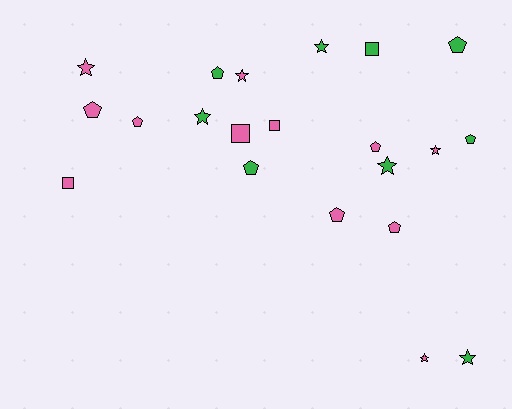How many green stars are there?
There are 4 green stars.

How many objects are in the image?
There are 21 objects.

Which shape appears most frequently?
Pentagon, with 9 objects.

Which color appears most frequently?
Pink, with 12 objects.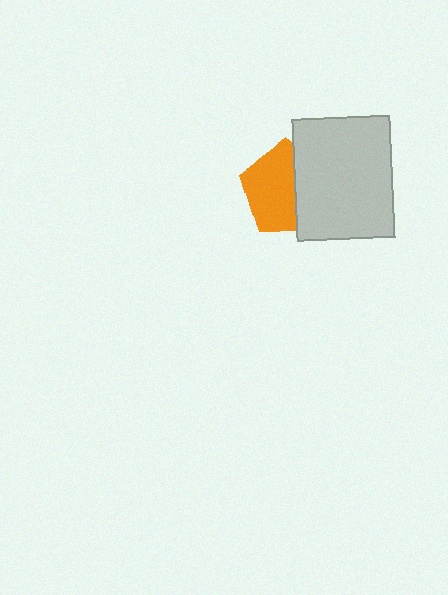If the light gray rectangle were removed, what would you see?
You would see the complete orange pentagon.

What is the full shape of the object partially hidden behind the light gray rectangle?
The partially hidden object is an orange pentagon.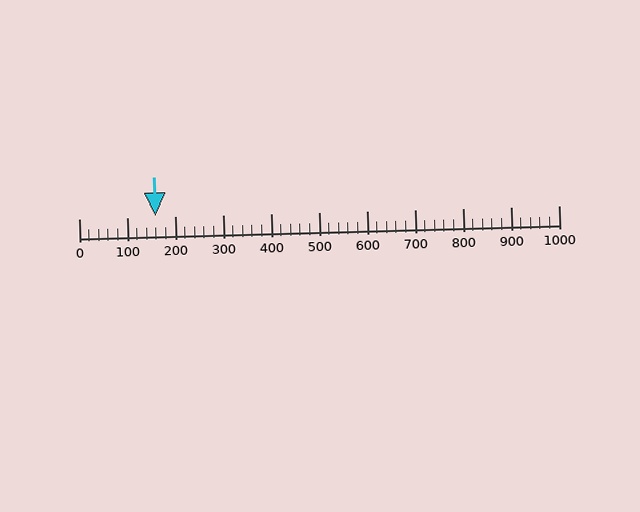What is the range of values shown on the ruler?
The ruler shows values from 0 to 1000.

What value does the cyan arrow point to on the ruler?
The cyan arrow points to approximately 160.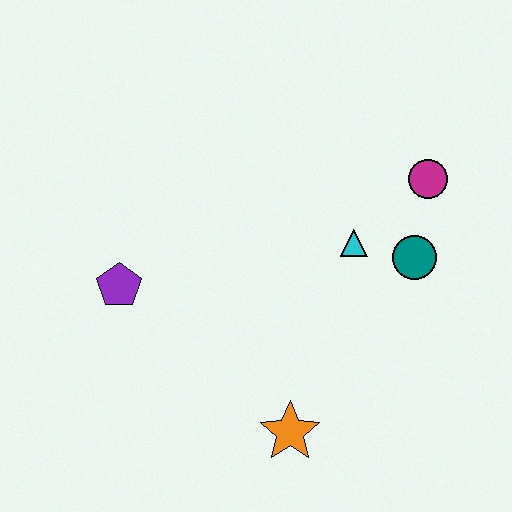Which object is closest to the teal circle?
The cyan triangle is closest to the teal circle.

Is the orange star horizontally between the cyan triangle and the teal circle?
No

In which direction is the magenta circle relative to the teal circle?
The magenta circle is above the teal circle.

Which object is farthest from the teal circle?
The purple pentagon is farthest from the teal circle.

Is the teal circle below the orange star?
No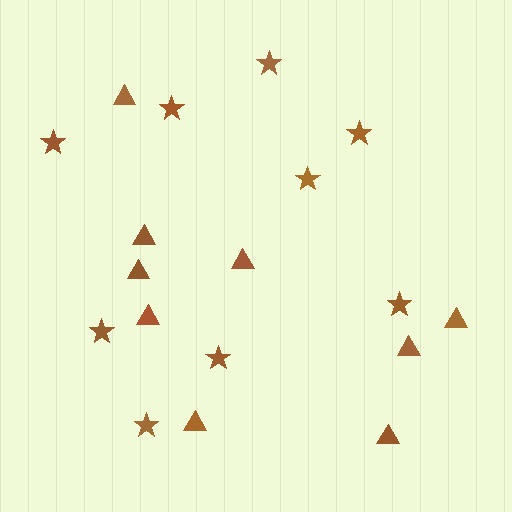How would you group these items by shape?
There are 2 groups: one group of stars (9) and one group of triangles (9).